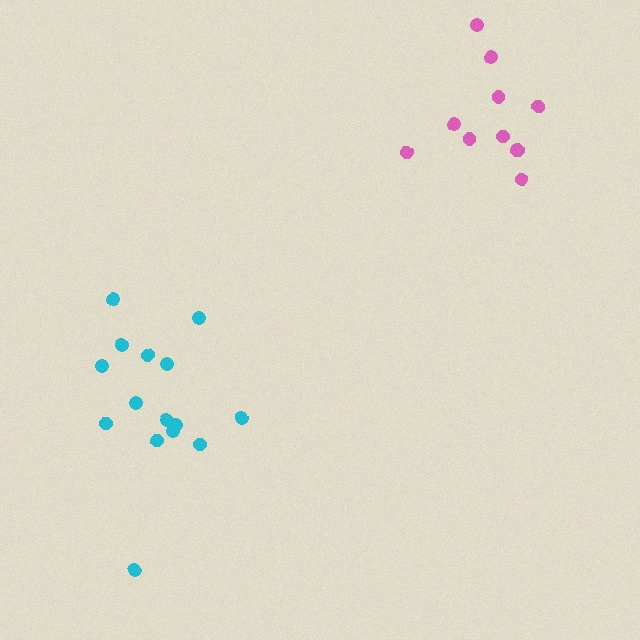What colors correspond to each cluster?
The clusters are colored: cyan, pink.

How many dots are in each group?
Group 1: 15 dots, Group 2: 11 dots (26 total).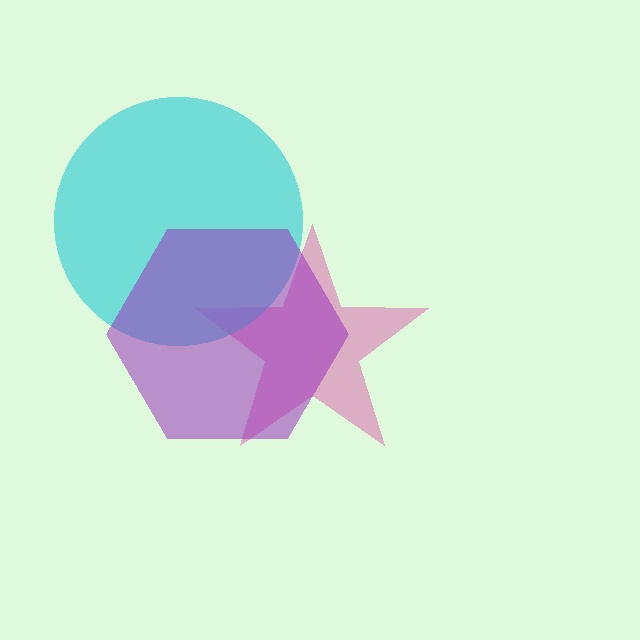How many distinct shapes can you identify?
There are 3 distinct shapes: a magenta star, a cyan circle, a purple hexagon.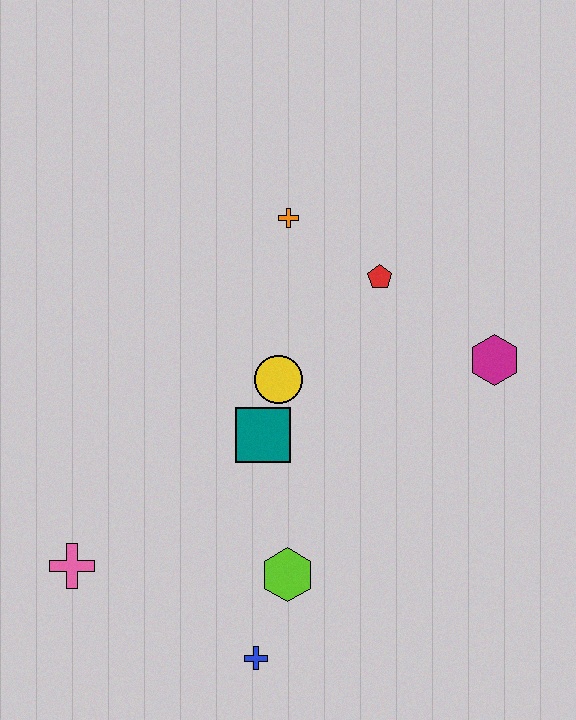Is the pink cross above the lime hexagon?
Yes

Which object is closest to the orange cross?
The red pentagon is closest to the orange cross.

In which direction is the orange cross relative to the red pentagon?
The orange cross is to the left of the red pentagon.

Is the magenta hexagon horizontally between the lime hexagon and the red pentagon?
No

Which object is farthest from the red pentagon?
The pink cross is farthest from the red pentagon.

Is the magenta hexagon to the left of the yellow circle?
No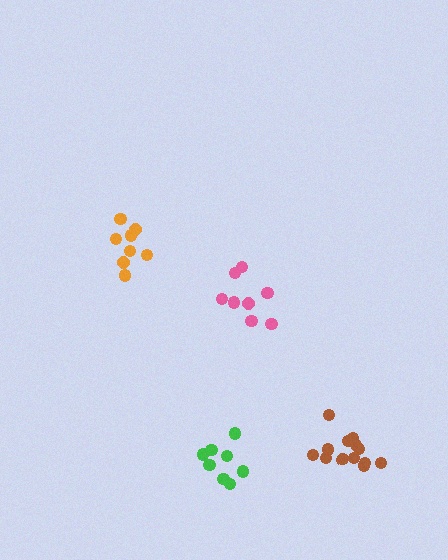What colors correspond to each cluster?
The clusters are colored: green, orange, brown, pink.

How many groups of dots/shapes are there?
There are 4 groups.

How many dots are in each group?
Group 1: 8 dots, Group 2: 8 dots, Group 3: 13 dots, Group 4: 8 dots (37 total).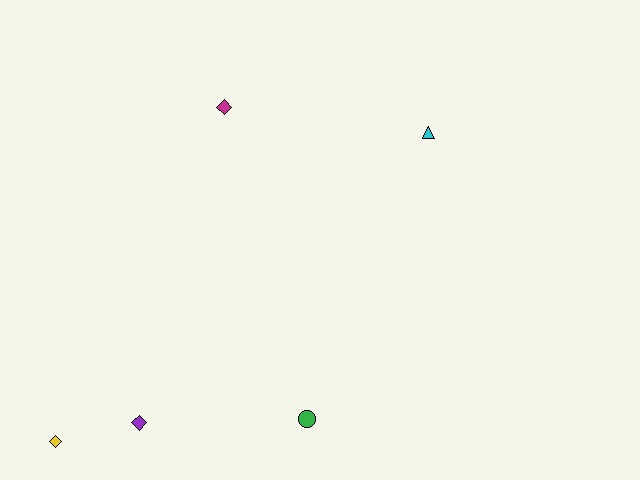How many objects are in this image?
There are 5 objects.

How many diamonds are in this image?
There are 3 diamonds.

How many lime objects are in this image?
There are no lime objects.